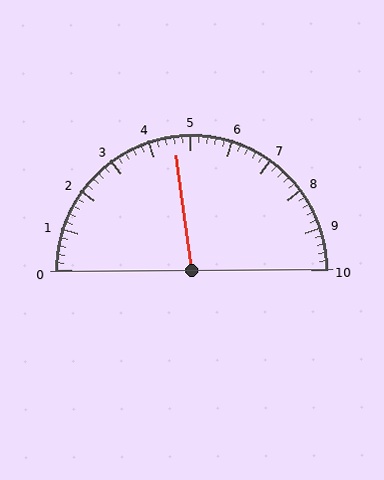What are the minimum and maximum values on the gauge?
The gauge ranges from 0 to 10.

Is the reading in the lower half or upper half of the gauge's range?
The reading is in the lower half of the range (0 to 10).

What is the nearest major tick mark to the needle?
The nearest major tick mark is 5.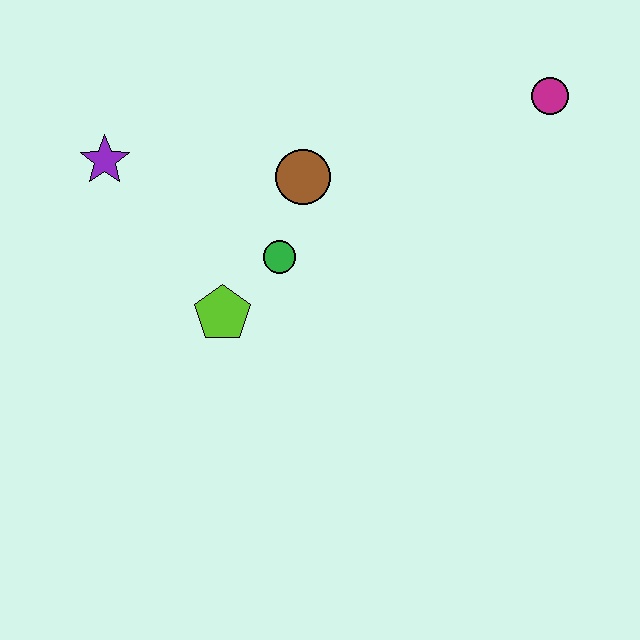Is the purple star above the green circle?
Yes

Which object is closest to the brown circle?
The green circle is closest to the brown circle.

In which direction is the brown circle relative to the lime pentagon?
The brown circle is above the lime pentagon.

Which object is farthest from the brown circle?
The magenta circle is farthest from the brown circle.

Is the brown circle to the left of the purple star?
No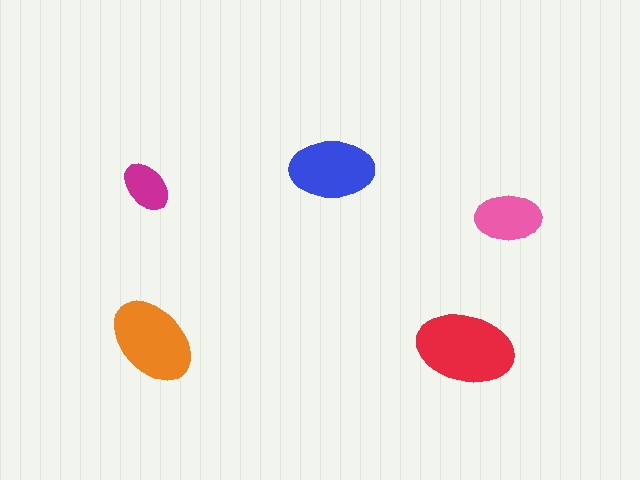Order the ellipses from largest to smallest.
the red one, the orange one, the blue one, the pink one, the magenta one.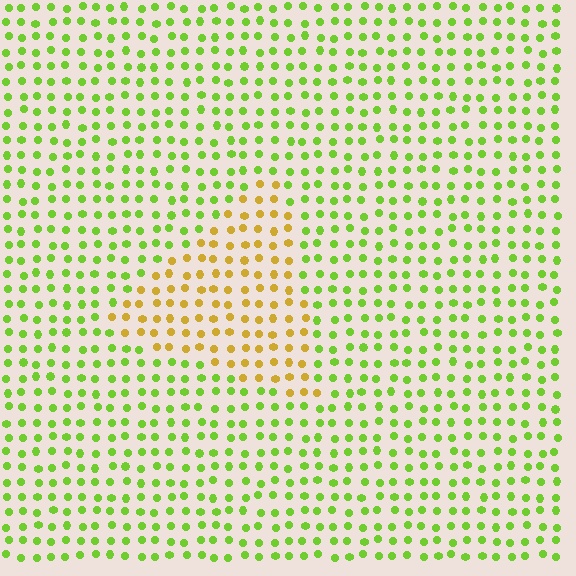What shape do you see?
I see a triangle.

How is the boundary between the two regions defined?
The boundary is defined purely by a slight shift in hue (about 49 degrees). Spacing, size, and orientation are identical on both sides.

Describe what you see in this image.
The image is filled with small lime elements in a uniform arrangement. A triangle-shaped region is visible where the elements are tinted to a slightly different hue, forming a subtle color boundary.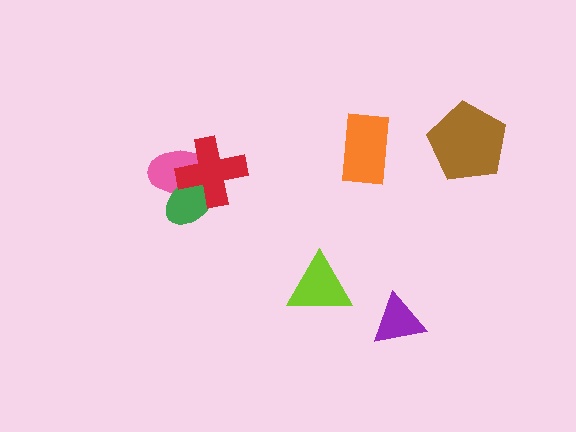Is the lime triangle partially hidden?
No, no other shape covers it.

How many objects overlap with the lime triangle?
0 objects overlap with the lime triangle.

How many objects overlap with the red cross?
2 objects overlap with the red cross.